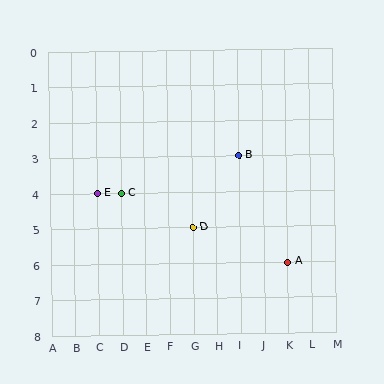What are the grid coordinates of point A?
Point A is at grid coordinates (K, 6).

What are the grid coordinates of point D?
Point D is at grid coordinates (G, 5).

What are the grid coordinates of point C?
Point C is at grid coordinates (D, 4).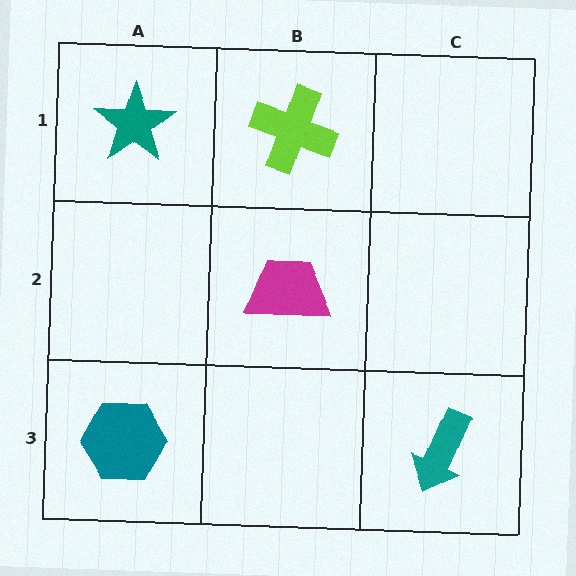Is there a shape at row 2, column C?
No, that cell is empty.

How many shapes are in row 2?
1 shape.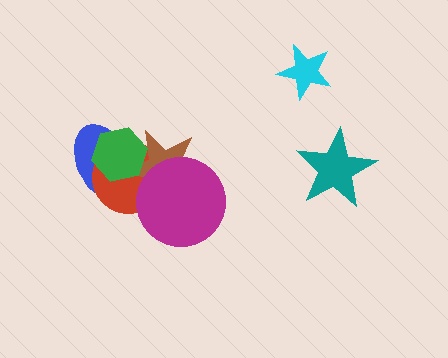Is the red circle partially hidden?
Yes, it is partially covered by another shape.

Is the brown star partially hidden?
Yes, it is partially covered by another shape.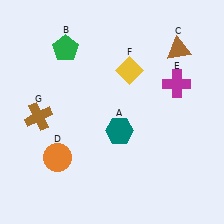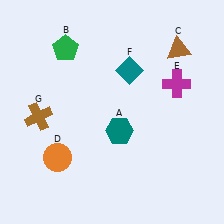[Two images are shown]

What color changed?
The diamond (F) changed from yellow in Image 1 to teal in Image 2.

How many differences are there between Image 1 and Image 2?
There is 1 difference between the two images.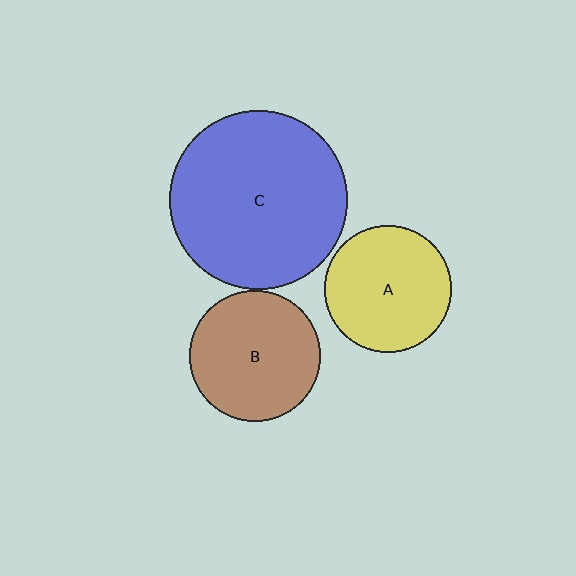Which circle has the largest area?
Circle C (blue).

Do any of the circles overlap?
No, none of the circles overlap.